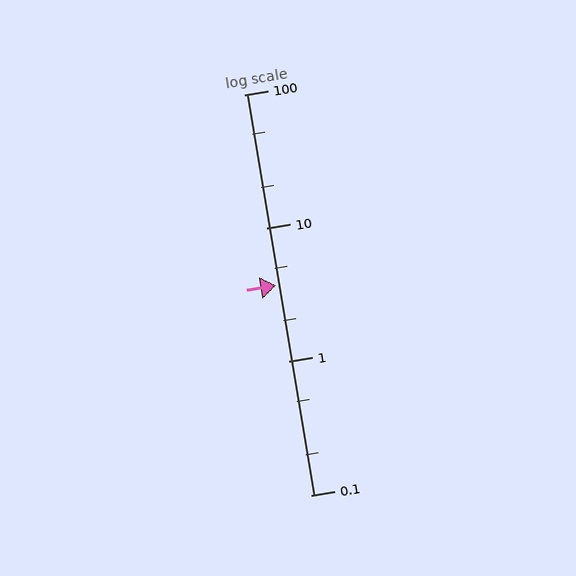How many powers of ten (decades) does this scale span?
The scale spans 3 decades, from 0.1 to 100.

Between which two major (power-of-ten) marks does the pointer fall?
The pointer is between 1 and 10.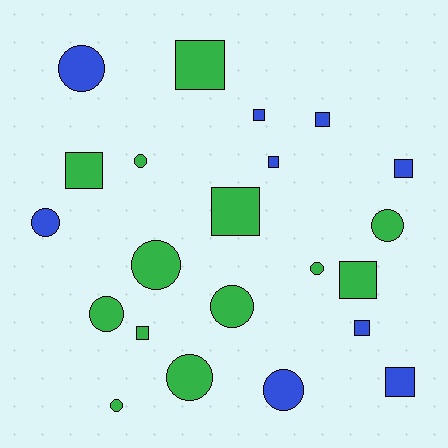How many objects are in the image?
There are 22 objects.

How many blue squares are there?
There are 6 blue squares.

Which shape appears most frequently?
Circle, with 11 objects.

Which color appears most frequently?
Green, with 13 objects.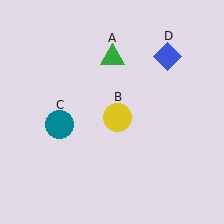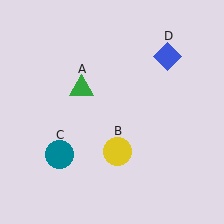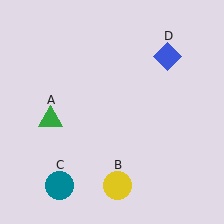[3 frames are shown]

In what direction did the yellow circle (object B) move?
The yellow circle (object B) moved down.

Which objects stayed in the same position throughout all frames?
Blue diamond (object D) remained stationary.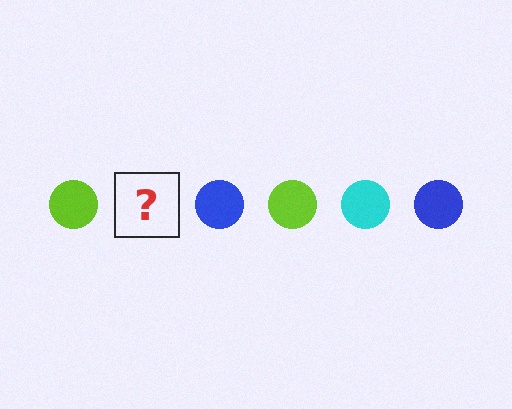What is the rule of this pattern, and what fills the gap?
The rule is that the pattern cycles through lime, cyan, blue circles. The gap should be filled with a cyan circle.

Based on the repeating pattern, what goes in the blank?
The blank should be a cyan circle.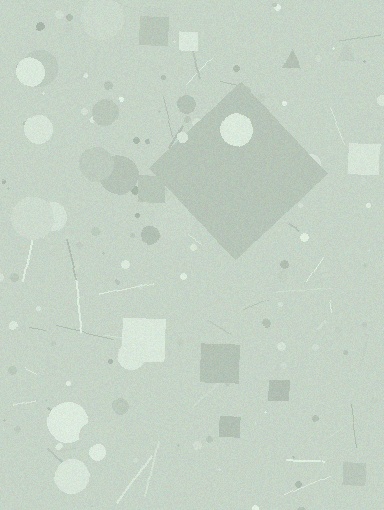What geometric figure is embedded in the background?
A diamond is embedded in the background.